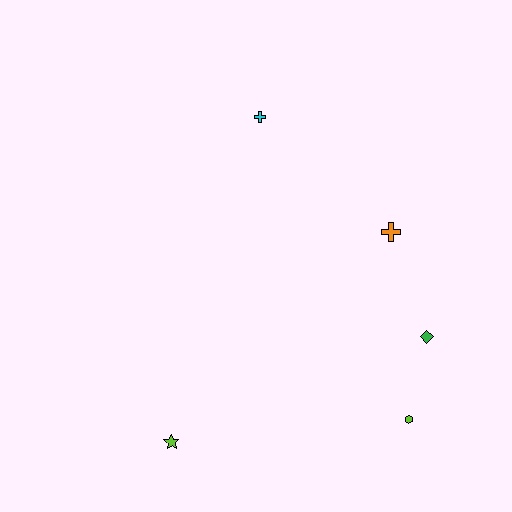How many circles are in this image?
There are no circles.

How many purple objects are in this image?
There are no purple objects.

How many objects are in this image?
There are 5 objects.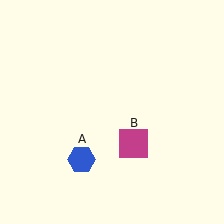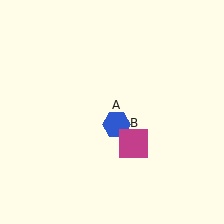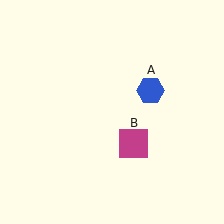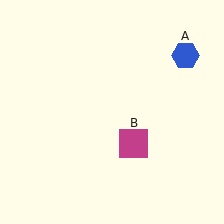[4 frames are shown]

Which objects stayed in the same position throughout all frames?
Magenta square (object B) remained stationary.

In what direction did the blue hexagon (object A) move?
The blue hexagon (object A) moved up and to the right.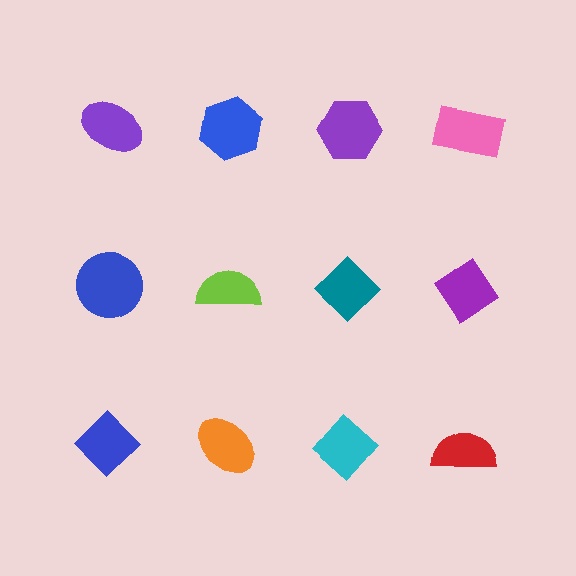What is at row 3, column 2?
An orange ellipse.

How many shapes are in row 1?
4 shapes.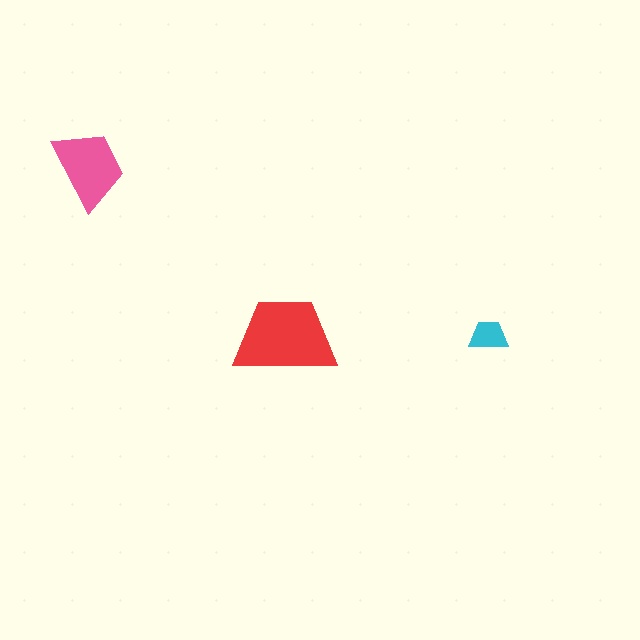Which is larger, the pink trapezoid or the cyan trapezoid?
The pink one.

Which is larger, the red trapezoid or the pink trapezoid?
The red one.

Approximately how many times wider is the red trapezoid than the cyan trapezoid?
About 2.5 times wider.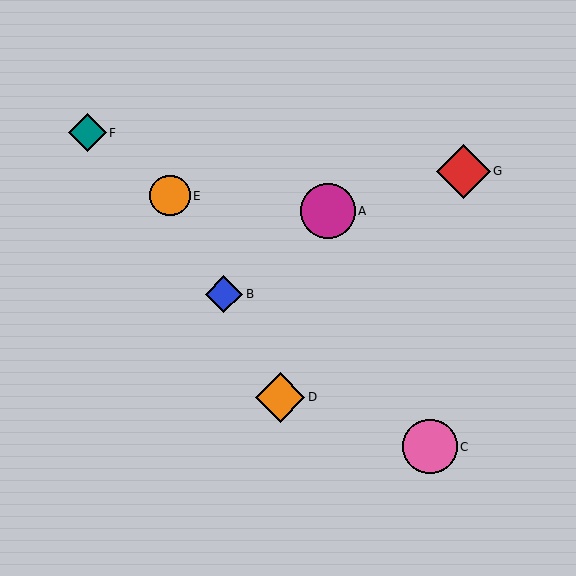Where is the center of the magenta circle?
The center of the magenta circle is at (328, 211).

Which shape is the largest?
The magenta circle (labeled A) is the largest.